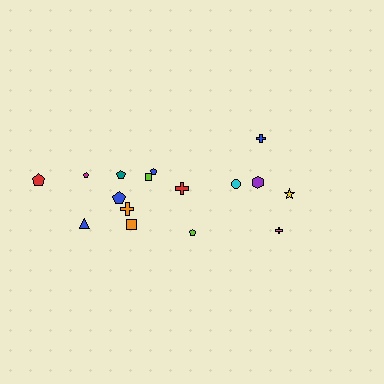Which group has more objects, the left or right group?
The left group.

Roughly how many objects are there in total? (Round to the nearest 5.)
Roughly 15 objects in total.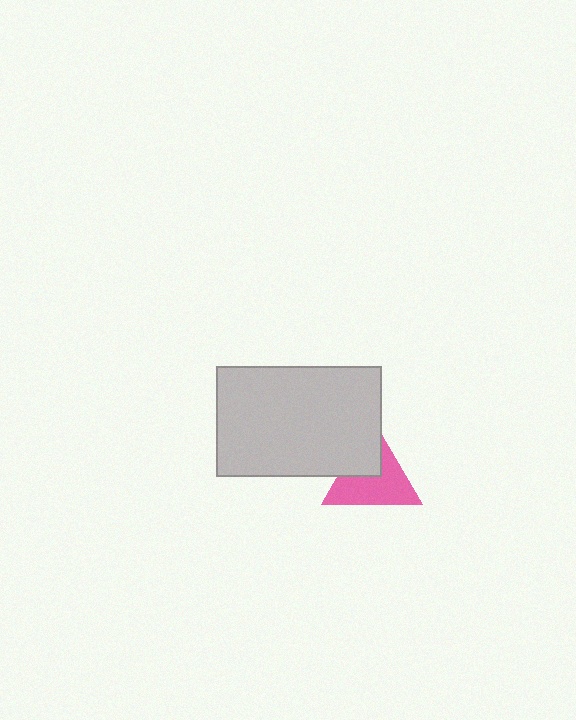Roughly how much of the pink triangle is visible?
Most of it is visible (roughly 65%).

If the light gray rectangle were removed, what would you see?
You would see the complete pink triangle.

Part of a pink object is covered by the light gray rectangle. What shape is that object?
It is a triangle.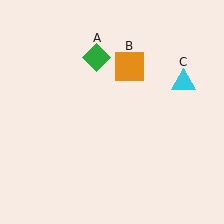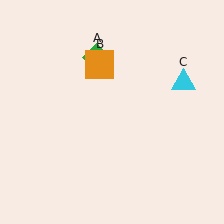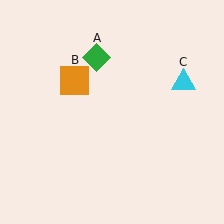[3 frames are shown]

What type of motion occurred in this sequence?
The orange square (object B) rotated counterclockwise around the center of the scene.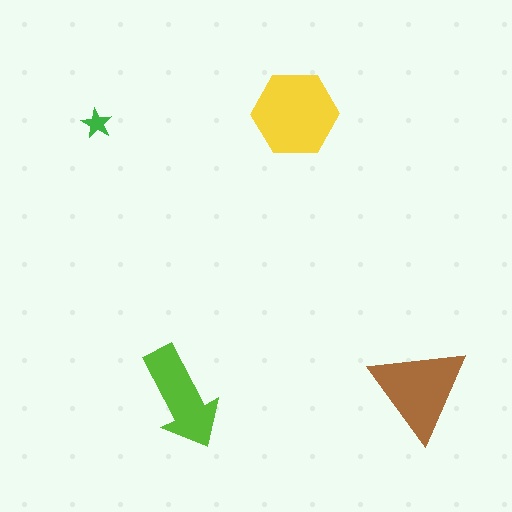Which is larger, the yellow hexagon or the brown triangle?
The yellow hexagon.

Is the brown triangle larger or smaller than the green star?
Larger.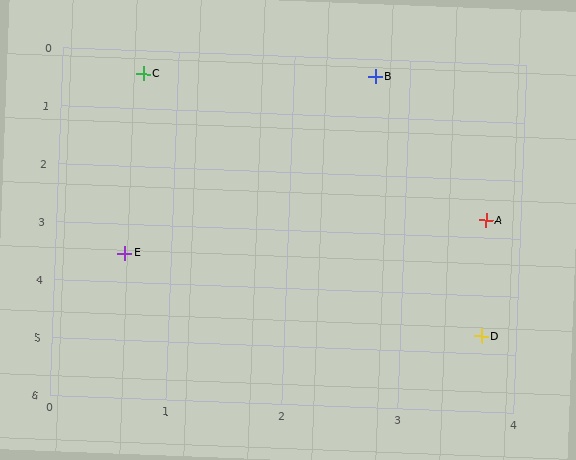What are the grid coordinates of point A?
Point A is at approximately (3.7, 2.7).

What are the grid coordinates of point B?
Point B is at approximately (2.7, 0.3).